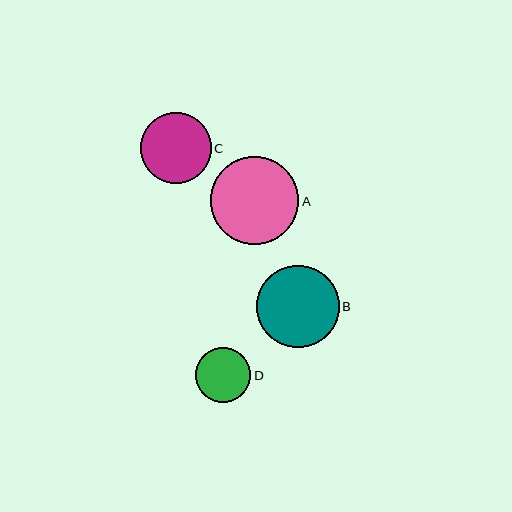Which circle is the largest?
Circle A is the largest with a size of approximately 88 pixels.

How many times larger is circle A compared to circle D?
Circle A is approximately 1.6 times the size of circle D.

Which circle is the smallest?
Circle D is the smallest with a size of approximately 55 pixels.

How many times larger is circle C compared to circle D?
Circle C is approximately 1.3 times the size of circle D.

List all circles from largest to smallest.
From largest to smallest: A, B, C, D.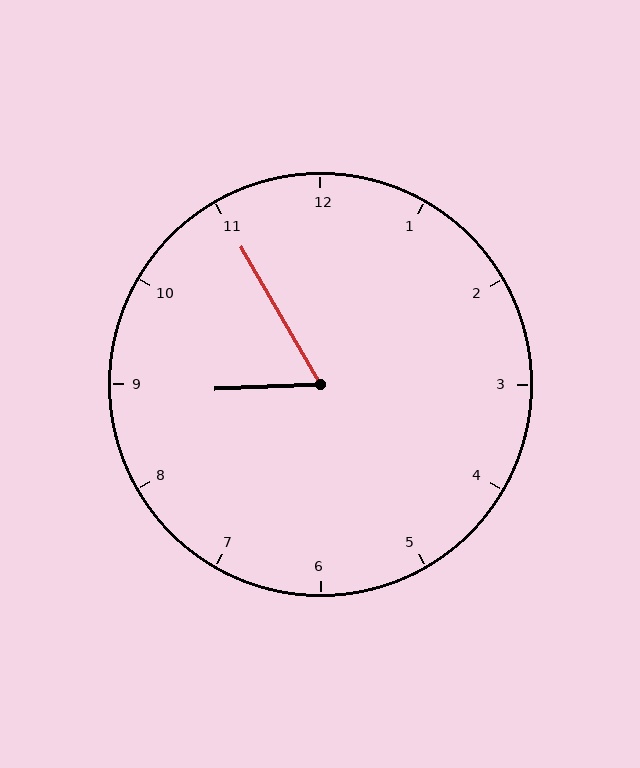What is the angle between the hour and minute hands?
Approximately 62 degrees.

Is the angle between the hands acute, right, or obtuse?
It is acute.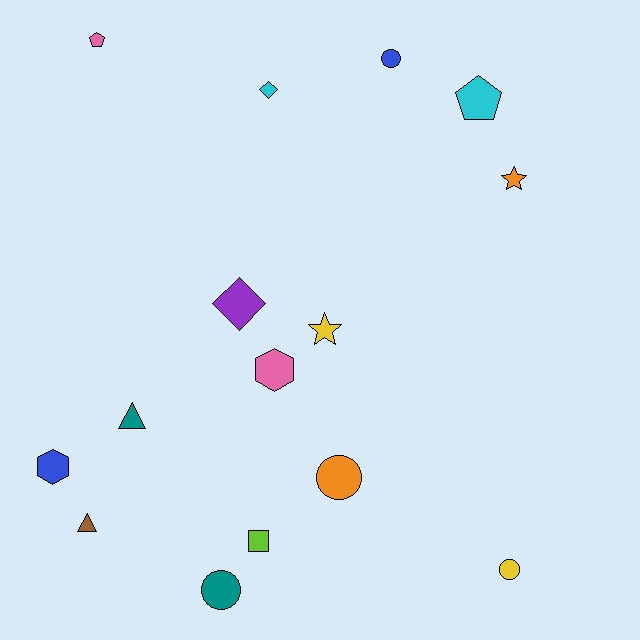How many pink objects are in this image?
There are 2 pink objects.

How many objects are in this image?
There are 15 objects.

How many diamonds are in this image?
There are 2 diamonds.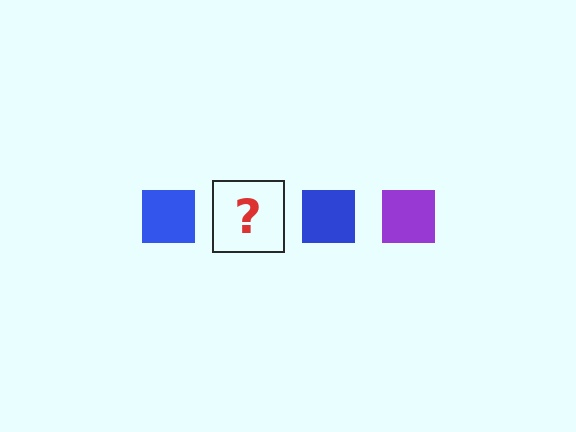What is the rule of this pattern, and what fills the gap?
The rule is that the pattern cycles through blue, purple squares. The gap should be filled with a purple square.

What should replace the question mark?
The question mark should be replaced with a purple square.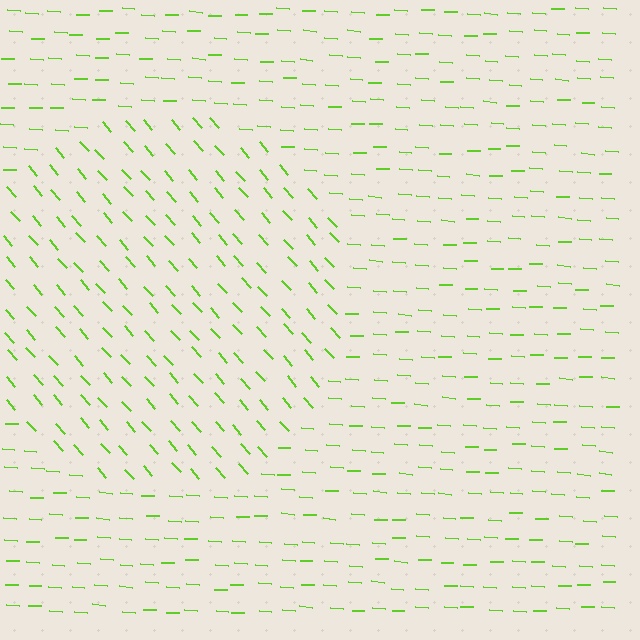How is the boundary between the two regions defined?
The boundary is defined purely by a change in line orientation (approximately 45 degrees difference). All lines are the same color and thickness.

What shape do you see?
I see a circle.